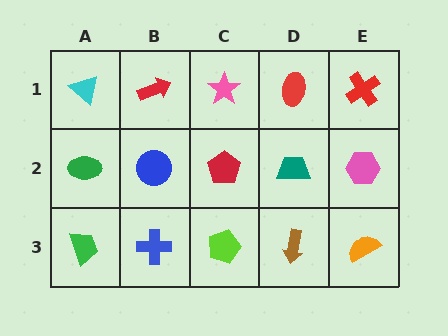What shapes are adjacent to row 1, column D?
A teal trapezoid (row 2, column D), a pink star (row 1, column C), a red cross (row 1, column E).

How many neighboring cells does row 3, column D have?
3.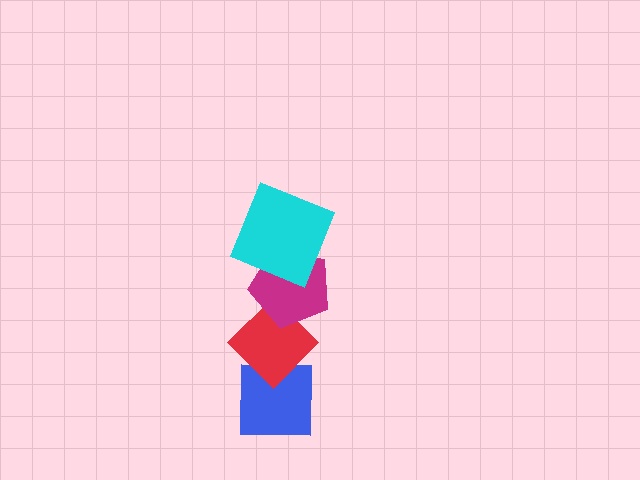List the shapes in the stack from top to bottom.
From top to bottom: the cyan square, the magenta pentagon, the red diamond, the blue square.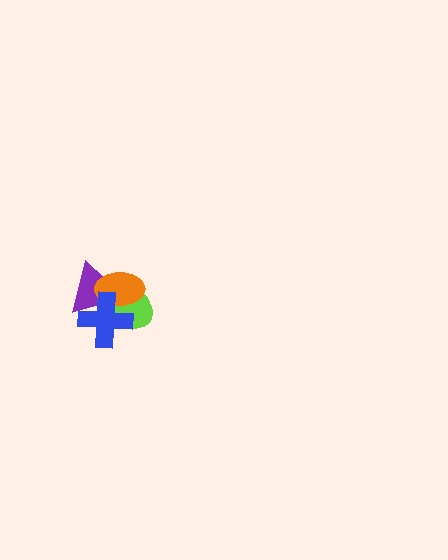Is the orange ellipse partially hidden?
Yes, it is partially covered by another shape.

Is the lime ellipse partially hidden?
Yes, it is partially covered by another shape.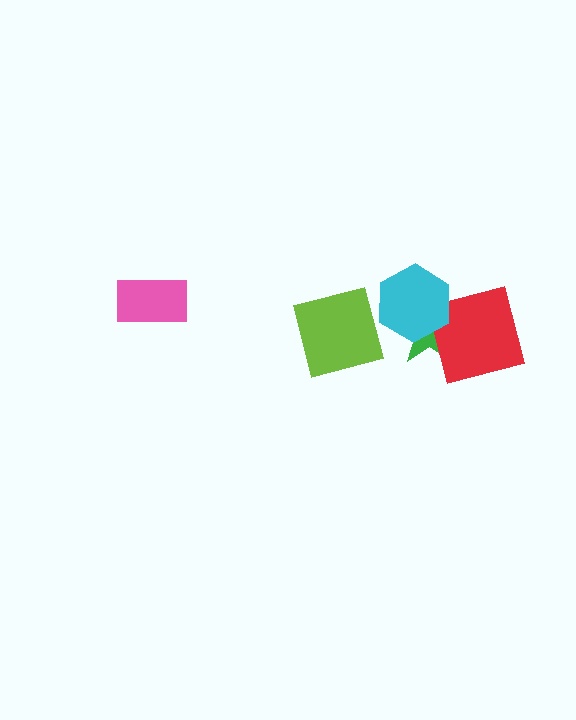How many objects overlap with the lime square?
0 objects overlap with the lime square.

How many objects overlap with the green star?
2 objects overlap with the green star.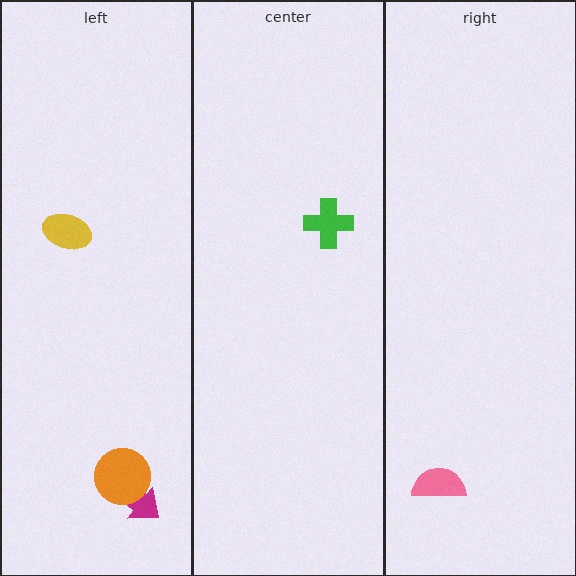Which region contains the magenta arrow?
The left region.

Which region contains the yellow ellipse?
The left region.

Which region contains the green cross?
The center region.